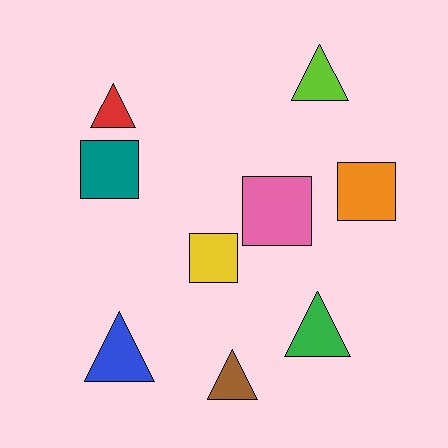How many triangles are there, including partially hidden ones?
There are 5 triangles.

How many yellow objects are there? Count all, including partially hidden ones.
There is 1 yellow object.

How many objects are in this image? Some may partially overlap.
There are 9 objects.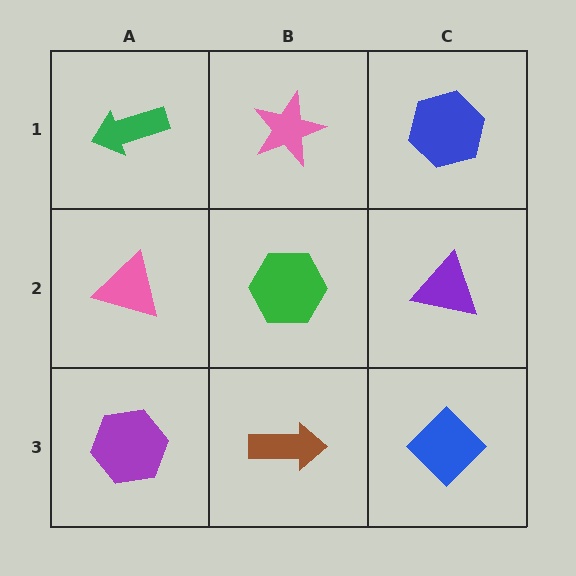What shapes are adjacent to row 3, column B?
A green hexagon (row 2, column B), a purple hexagon (row 3, column A), a blue diamond (row 3, column C).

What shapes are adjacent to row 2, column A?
A green arrow (row 1, column A), a purple hexagon (row 3, column A), a green hexagon (row 2, column B).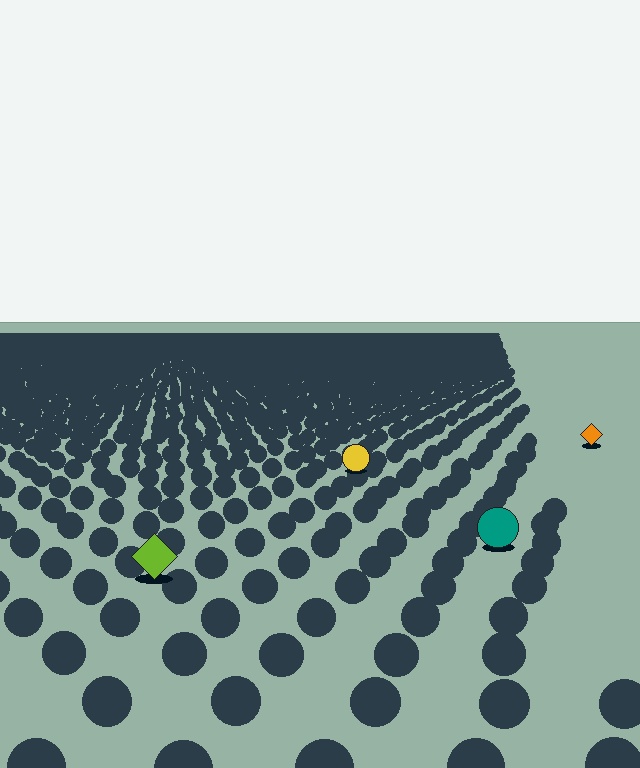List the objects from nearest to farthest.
From nearest to farthest: the lime diamond, the teal circle, the yellow circle, the orange diamond.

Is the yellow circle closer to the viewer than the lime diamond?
No. The lime diamond is closer — you can tell from the texture gradient: the ground texture is coarser near it.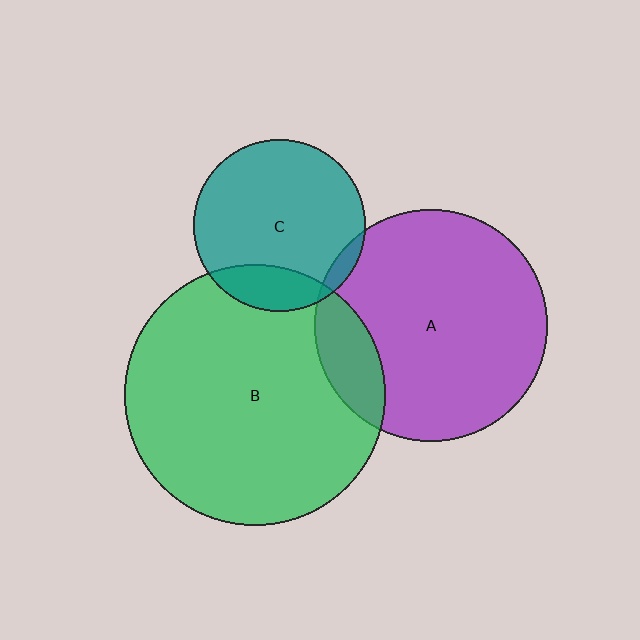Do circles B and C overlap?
Yes.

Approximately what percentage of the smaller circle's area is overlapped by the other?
Approximately 15%.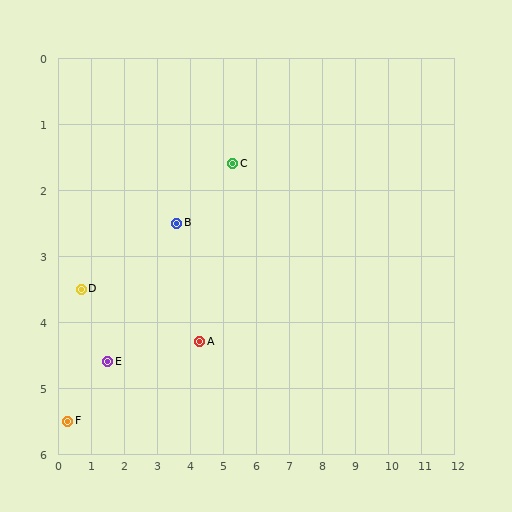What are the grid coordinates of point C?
Point C is at approximately (5.3, 1.6).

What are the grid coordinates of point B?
Point B is at approximately (3.6, 2.5).